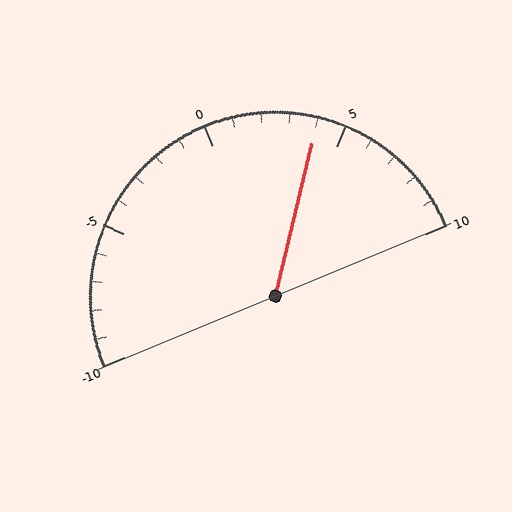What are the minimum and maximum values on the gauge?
The gauge ranges from -10 to 10.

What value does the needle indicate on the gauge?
The needle indicates approximately 4.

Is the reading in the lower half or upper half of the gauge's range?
The reading is in the upper half of the range (-10 to 10).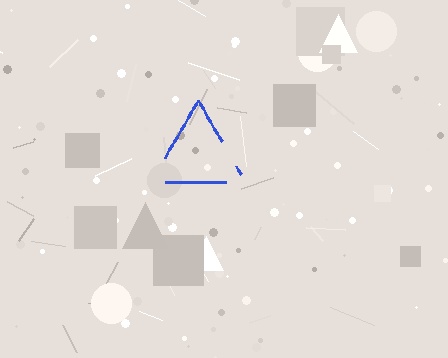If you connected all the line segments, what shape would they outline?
They would outline a triangle.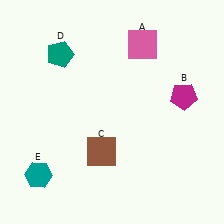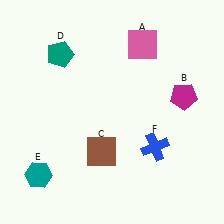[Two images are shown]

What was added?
A blue cross (F) was added in Image 2.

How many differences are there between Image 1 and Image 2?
There is 1 difference between the two images.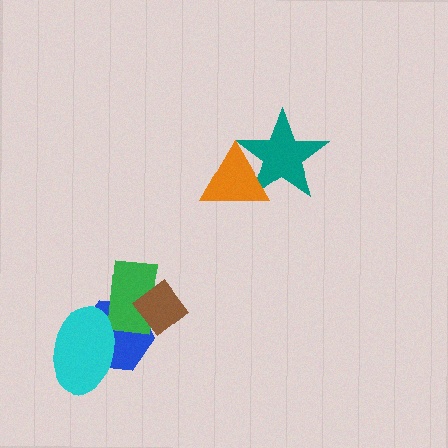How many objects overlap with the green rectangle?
3 objects overlap with the green rectangle.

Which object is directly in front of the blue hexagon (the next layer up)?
The green rectangle is directly in front of the blue hexagon.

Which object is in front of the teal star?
The orange triangle is in front of the teal star.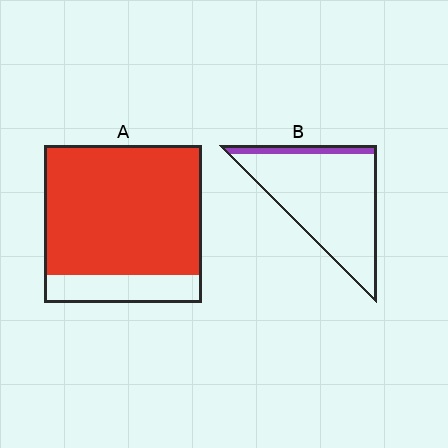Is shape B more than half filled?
No.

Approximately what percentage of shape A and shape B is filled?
A is approximately 80% and B is approximately 10%.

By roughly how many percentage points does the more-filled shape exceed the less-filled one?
By roughly 70 percentage points (A over B).